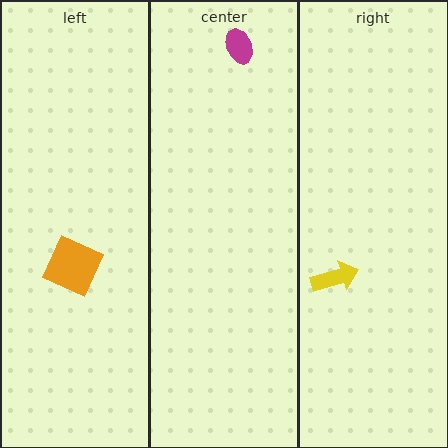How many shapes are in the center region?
1.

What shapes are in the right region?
The yellow arrow.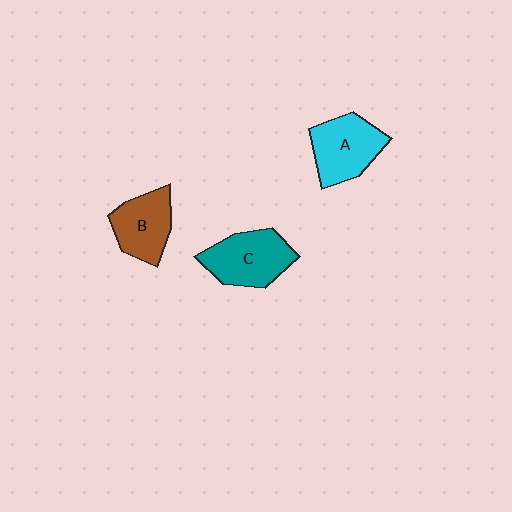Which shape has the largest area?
Shape C (teal).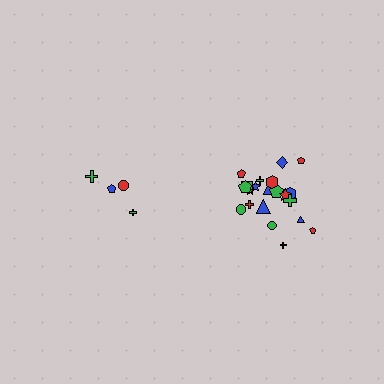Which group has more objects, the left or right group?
The right group.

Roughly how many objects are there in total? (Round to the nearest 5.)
Roughly 25 objects in total.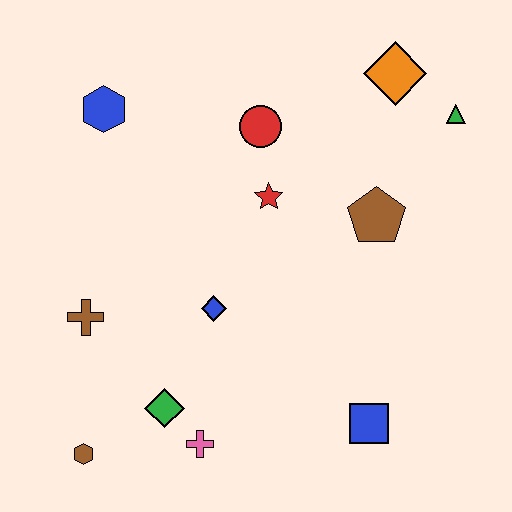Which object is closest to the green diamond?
The pink cross is closest to the green diamond.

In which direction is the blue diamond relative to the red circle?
The blue diamond is below the red circle.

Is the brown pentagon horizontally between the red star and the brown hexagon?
No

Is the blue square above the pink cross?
Yes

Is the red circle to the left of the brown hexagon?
No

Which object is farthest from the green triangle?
The brown hexagon is farthest from the green triangle.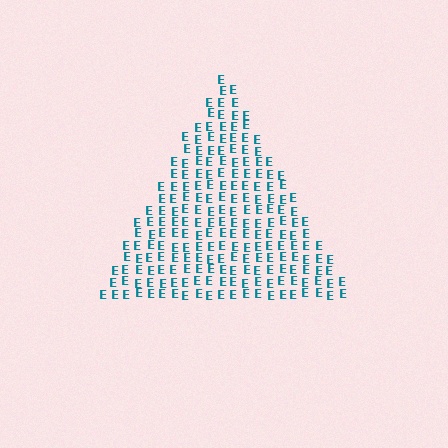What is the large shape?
The large shape is a triangle.